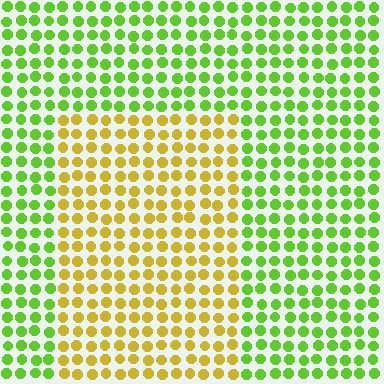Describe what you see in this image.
The image is filled with small lime elements in a uniform arrangement. A rectangle-shaped region is visible where the elements are tinted to a slightly different hue, forming a subtle color boundary.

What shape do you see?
I see a rectangle.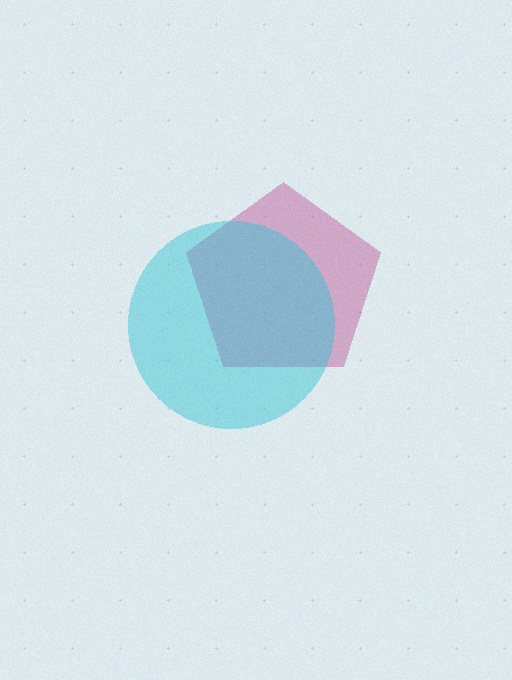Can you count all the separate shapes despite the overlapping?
Yes, there are 2 separate shapes.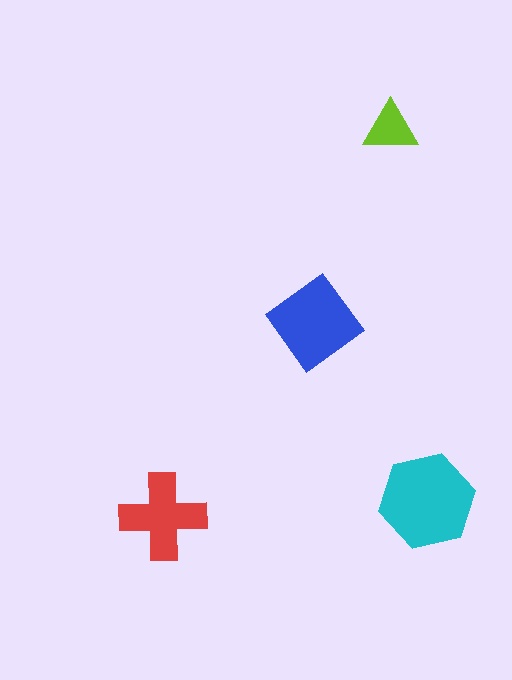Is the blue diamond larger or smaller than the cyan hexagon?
Smaller.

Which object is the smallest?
The lime triangle.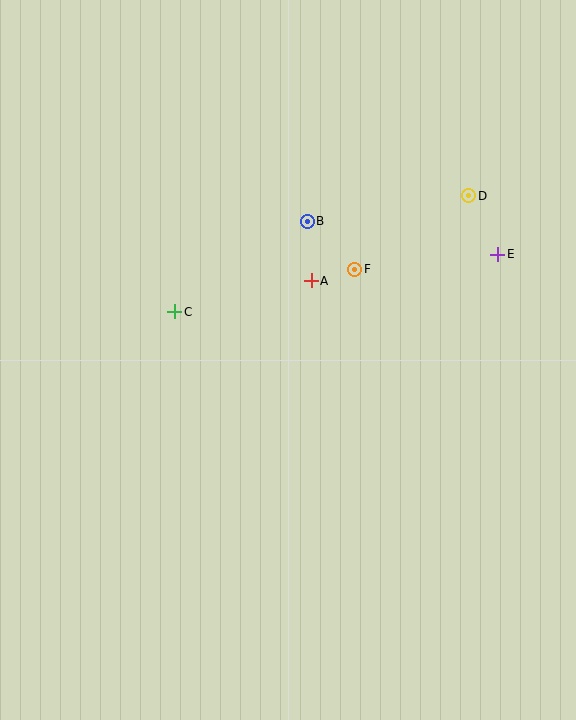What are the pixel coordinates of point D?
Point D is at (469, 196).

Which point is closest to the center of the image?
Point A at (311, 281) is closest to the center.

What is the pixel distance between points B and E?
The distance between B and E is 193 pixels.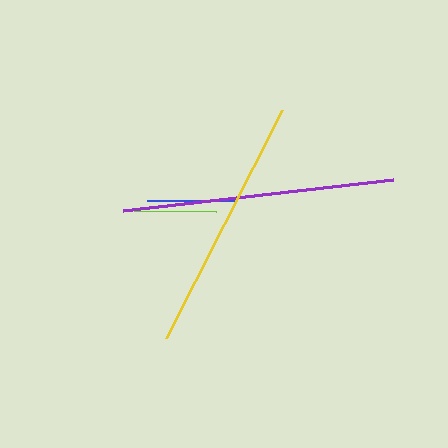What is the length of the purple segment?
The purple segment is approximately 272 pixels long.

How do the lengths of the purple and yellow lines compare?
The purple and yellow lines are approximately the same length.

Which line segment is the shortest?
The lime line is the shortest at approximately 82 pixels.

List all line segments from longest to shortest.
From longest to shortest: purple, yellow, blue, lime.